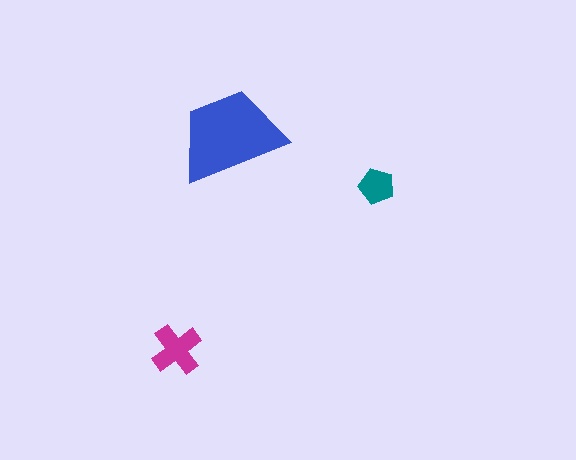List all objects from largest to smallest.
The blue trapezoid, the magenta cross, the teal pentagon.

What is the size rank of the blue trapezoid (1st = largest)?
1st.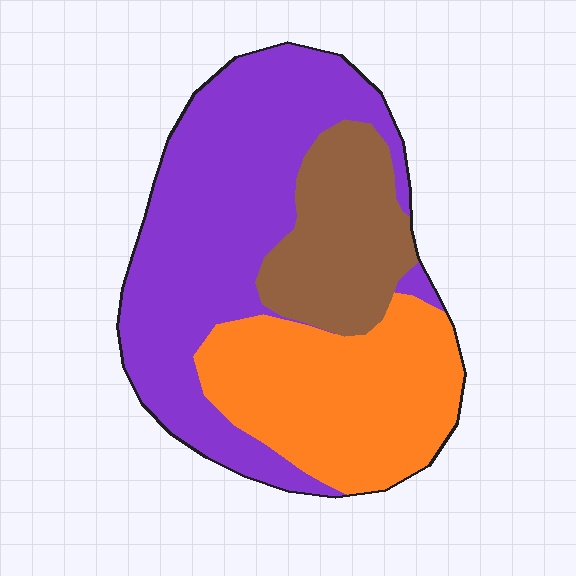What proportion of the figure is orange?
Orange takes up about one third (1/3) of the figure.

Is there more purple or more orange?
Purple.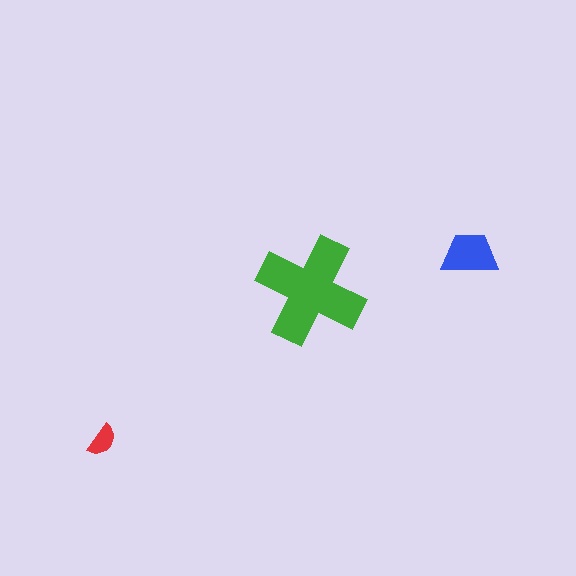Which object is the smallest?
The red semicircle.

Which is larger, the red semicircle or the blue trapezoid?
The blue trapezoid.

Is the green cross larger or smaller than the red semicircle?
Larger.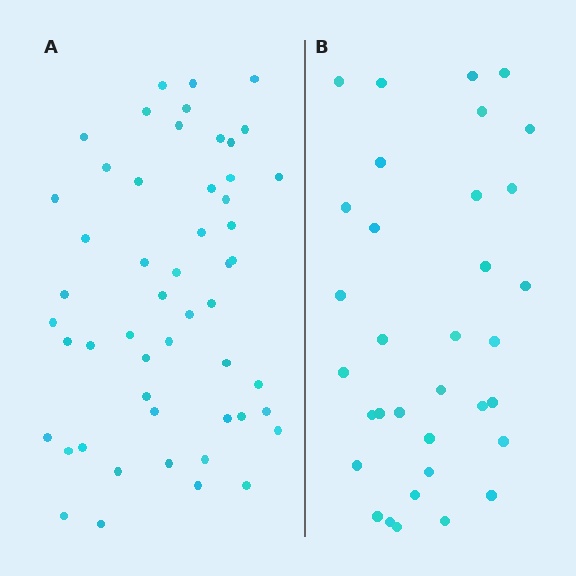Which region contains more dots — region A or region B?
Region A (the left region) has more dots.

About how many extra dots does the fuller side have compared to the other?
Region A has approximately 20 more dots than region B.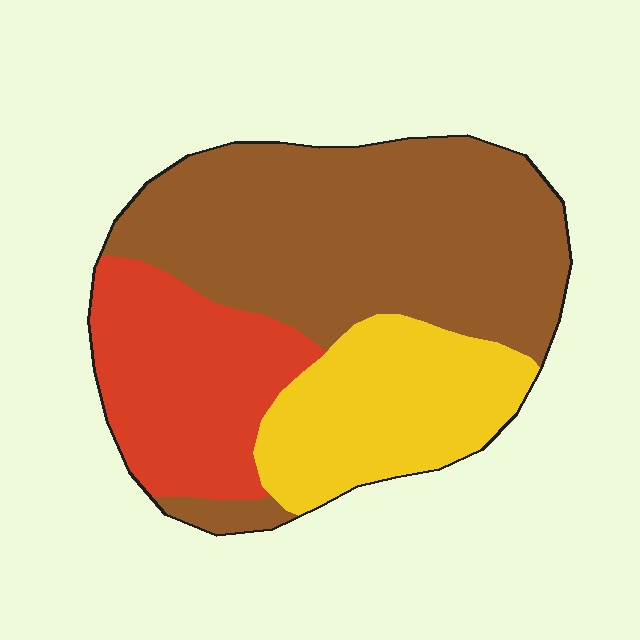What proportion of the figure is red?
Red takes up about one quarter (1/4) of the figure.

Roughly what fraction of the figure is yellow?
Yellow covers about 25% of the figure.